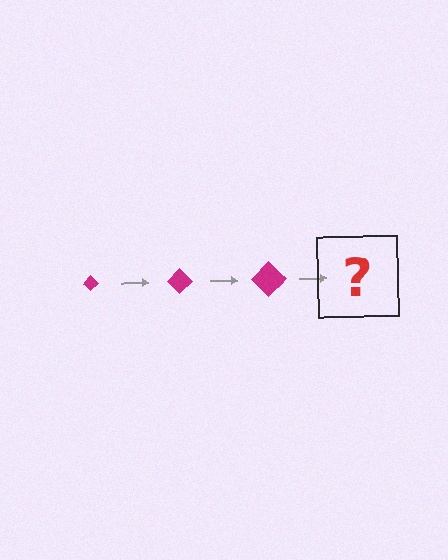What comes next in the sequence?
The next element should be a magenta diamond, larger than the previous one.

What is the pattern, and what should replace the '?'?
The pattern is that the diamond gets progressively larger each step. The '?' should be a magenta diamond, larger than the previous one.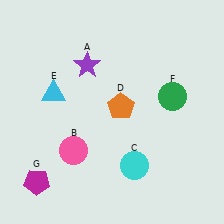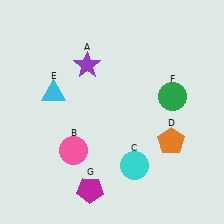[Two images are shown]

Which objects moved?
The objects that moved are: the orange pentagon (D), the magenta pentagon (G).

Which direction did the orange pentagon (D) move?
The orange pentagon (D) moved right.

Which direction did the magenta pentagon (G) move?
The magenta pentagon (G) moved right.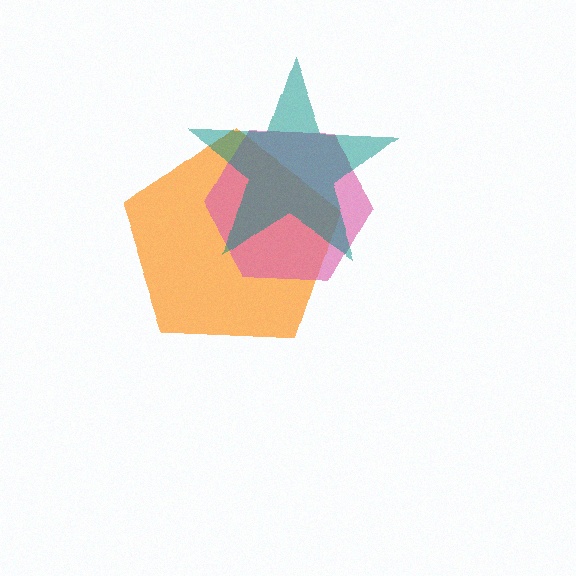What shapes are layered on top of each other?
The layered shapes are: an orange pentagon, a pink hexagon, a teal star.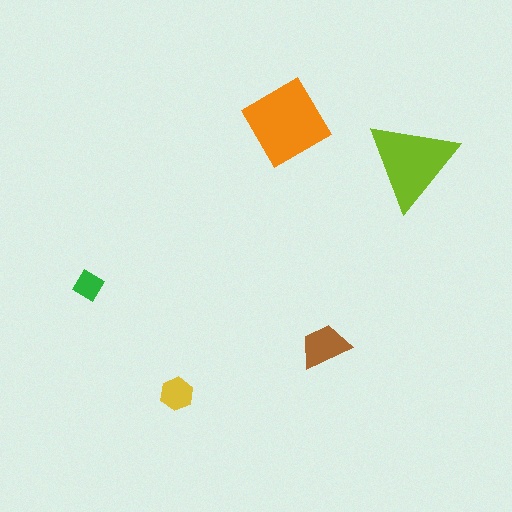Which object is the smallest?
The green diamond.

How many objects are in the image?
There are 5 objects in the image.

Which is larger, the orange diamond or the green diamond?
The orange diamond.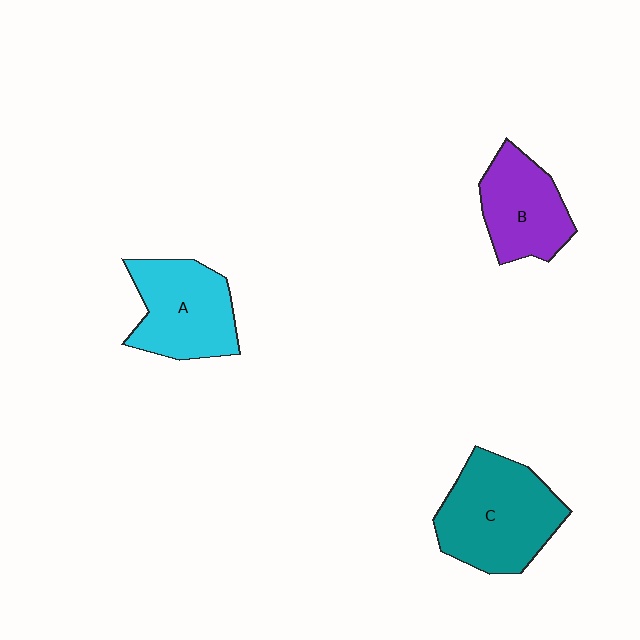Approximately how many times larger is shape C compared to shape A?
Approximately 1.2 times.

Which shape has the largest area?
Shape C (teal).